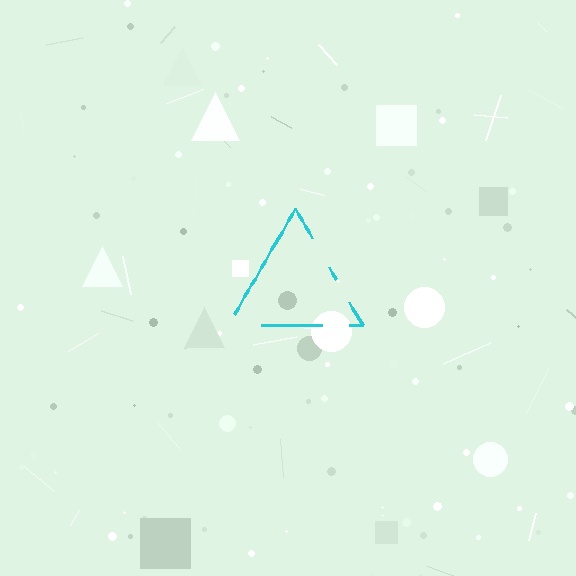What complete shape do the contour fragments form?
The contour fragments form a triangle.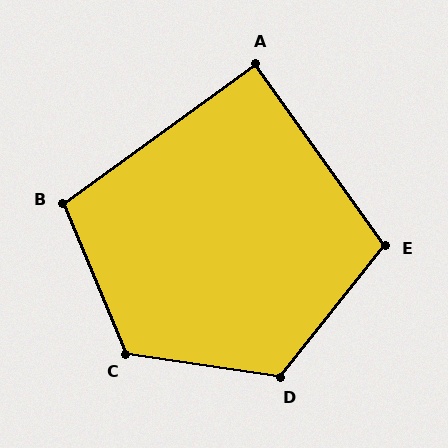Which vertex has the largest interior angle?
C, at approximately 121 degrees.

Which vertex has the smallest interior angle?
A, at approximately 90 degrees.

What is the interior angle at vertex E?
Approximately 106 degrees (obtuse).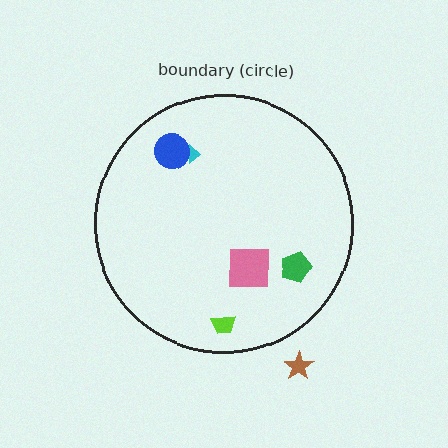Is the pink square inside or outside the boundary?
Inside.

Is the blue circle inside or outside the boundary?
Inside.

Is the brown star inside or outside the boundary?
Outside.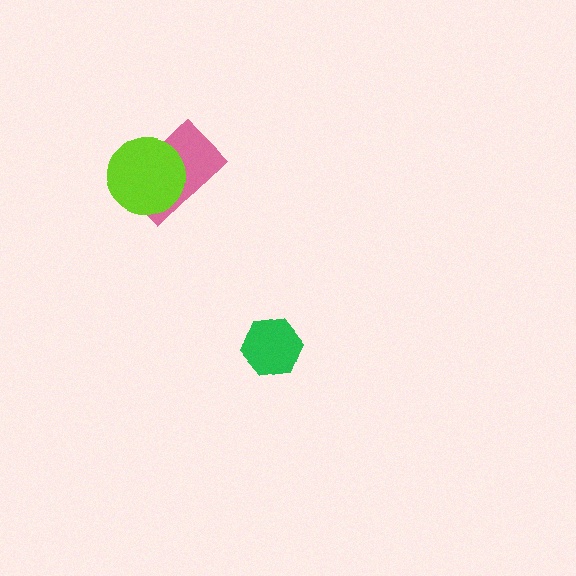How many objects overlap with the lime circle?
1 object overlaps with the lime circle.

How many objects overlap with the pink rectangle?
1 object overlaps with the pink rectangle.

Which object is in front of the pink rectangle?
The lime circle is in front of the pink rectangle.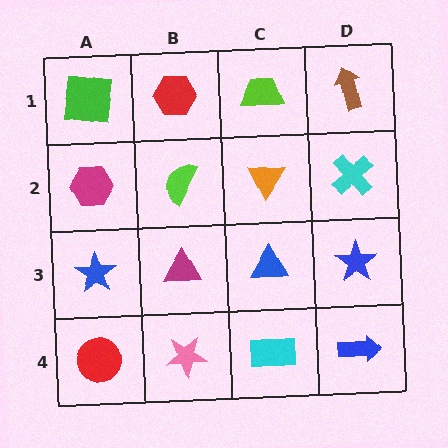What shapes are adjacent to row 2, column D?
A brown arrow (row 1, column D), a blue star (row 3, column D), an orange triangle (row 2, column C).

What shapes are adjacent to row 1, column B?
A lime semicircle (row 2, column B), a green square (row 1, column A), a lime trapezoid (row 1, column C).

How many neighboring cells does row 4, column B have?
3.